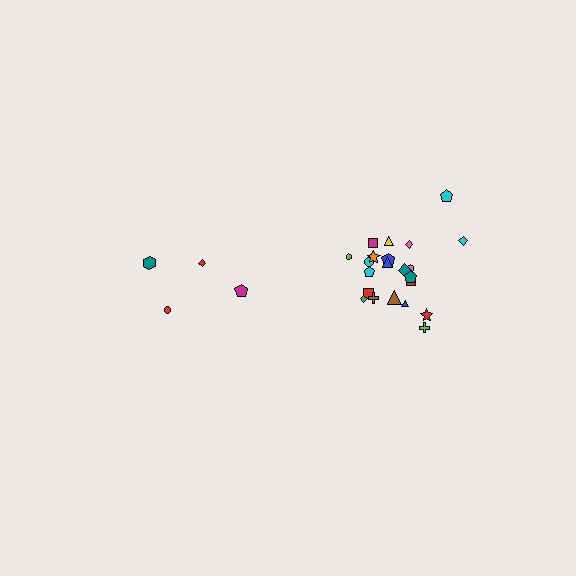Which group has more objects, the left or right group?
The right group.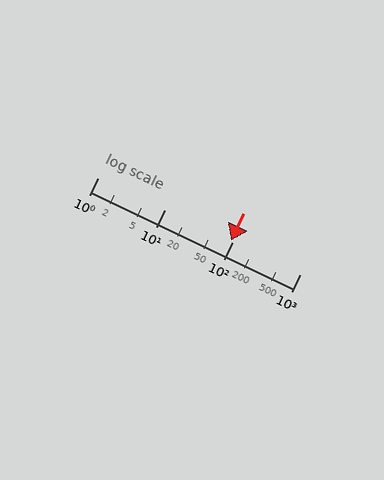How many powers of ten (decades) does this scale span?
The scale spans 3 decades, from 1 to 1000.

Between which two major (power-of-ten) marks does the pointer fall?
The pointer is between 10 and 100.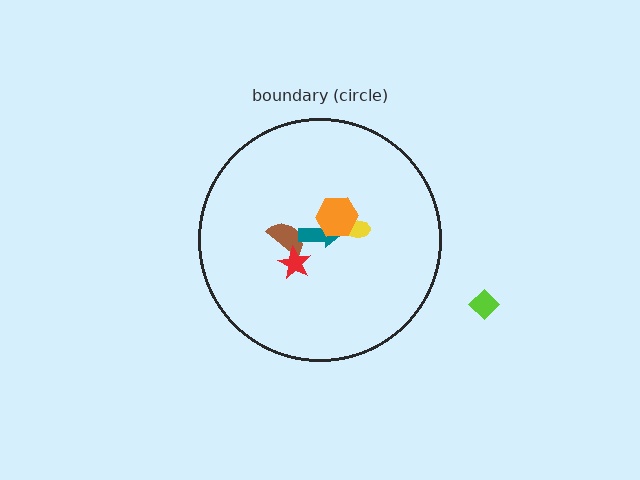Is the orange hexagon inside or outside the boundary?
Inside.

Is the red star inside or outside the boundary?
Inside.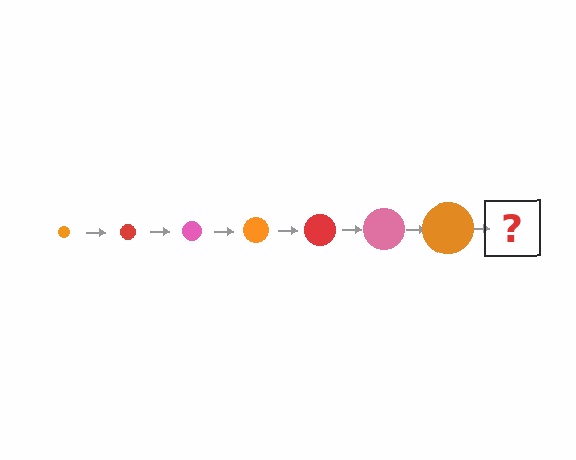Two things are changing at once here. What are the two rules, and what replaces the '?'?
The two rules are that the circle grows larger each step and the color cycles through orange, red, and pink. The '?' should be a red circle, larger than the previous one.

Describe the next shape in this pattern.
It should be a red circle, larger than the previous one.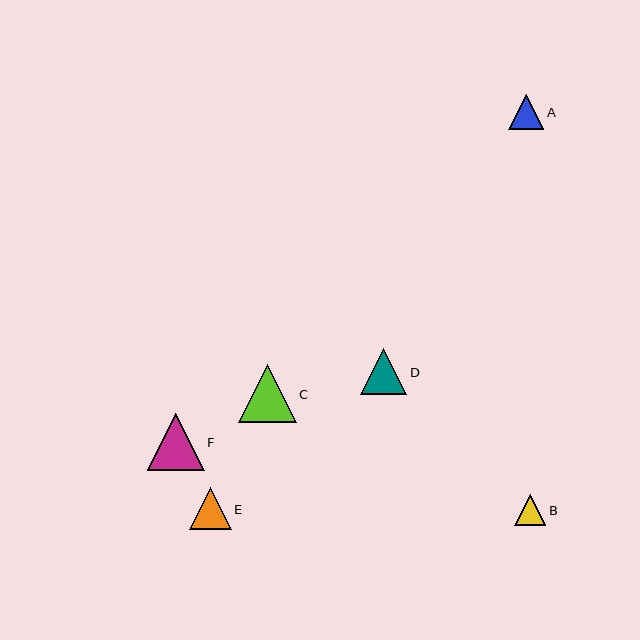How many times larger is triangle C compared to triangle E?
Triangle C is approximately 1.4 times the size of triangle E.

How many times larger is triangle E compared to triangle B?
Triangle E is approximately 1.3 times the size of triangle B.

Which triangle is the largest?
Triangle C is the largest with a size of approximately 58 pixels.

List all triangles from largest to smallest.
From largest to smallest: C, F, D, E, A, B.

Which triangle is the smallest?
Triangle B is the smallest with a size of approximately 31 pixels.